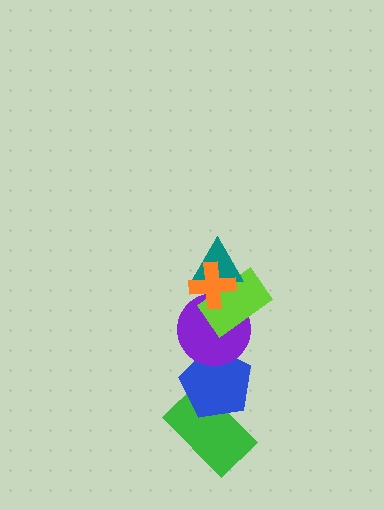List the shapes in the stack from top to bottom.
From top to bottom: the orange cross, the teal triangle, the lime rectangle, the purple circle, the blue pentagon, the green rectangle.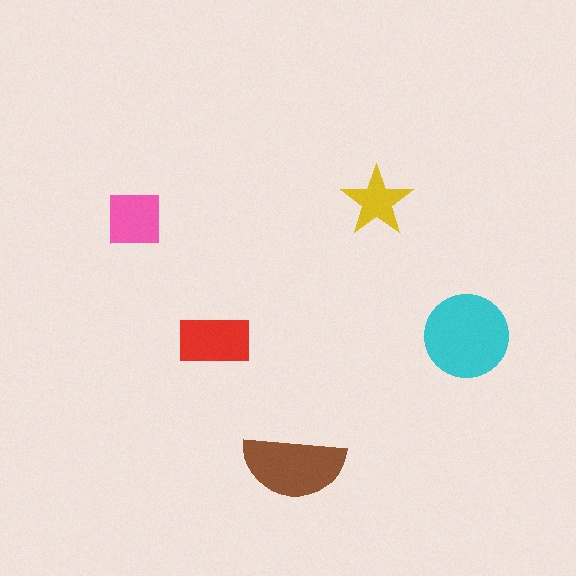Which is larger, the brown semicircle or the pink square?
The brown semicircle.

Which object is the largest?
The cyan circle.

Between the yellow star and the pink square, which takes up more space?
The pink square.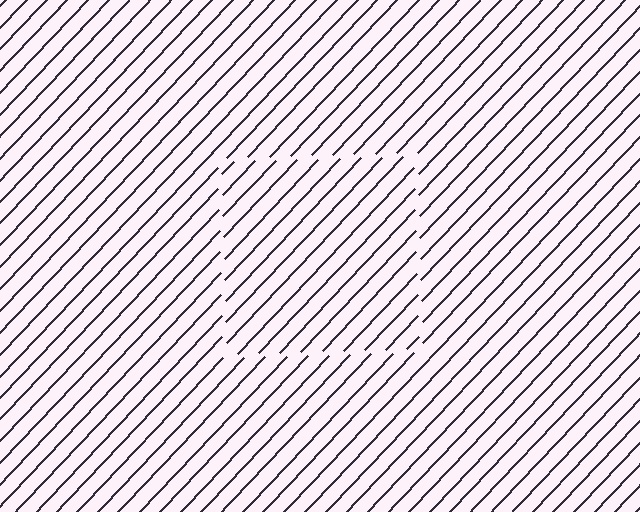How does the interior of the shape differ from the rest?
The interior of the shape contains the same grating, shifted by half a period — the contour is defined by the phase discontinuity where line-ends from the inner and outer gratings abut.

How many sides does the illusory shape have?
4 sides — the line-ends trace a square.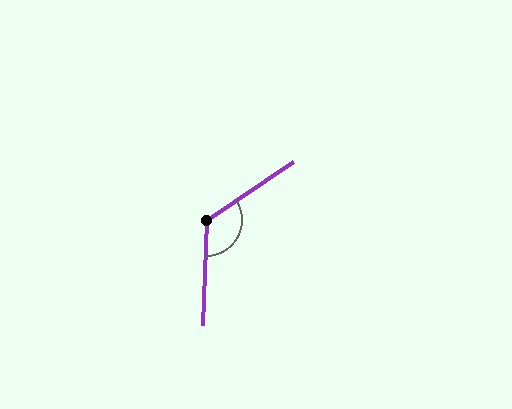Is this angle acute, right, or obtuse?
It is obtuse.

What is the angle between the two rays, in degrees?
Approximately 126 degrees.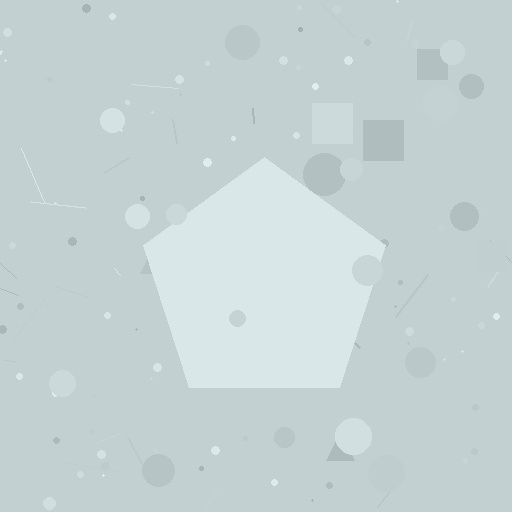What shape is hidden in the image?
A pentagon is hidden in the image.